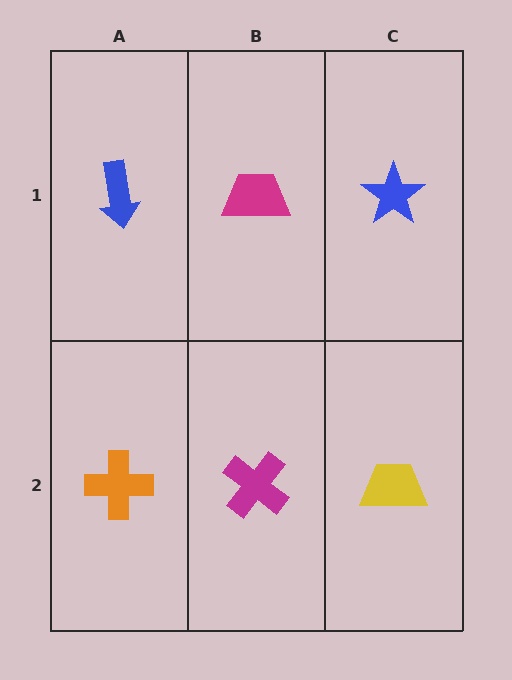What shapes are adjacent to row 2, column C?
A blue star (row 1, column C), a magenta cross (row 2, column B).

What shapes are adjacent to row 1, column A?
An orange cross (row 2, column A), a magenta trapezoid (row 1, column B).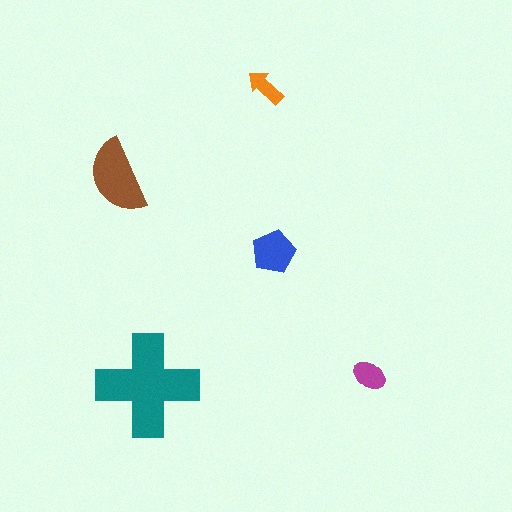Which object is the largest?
The teal cross.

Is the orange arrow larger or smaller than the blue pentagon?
Smaller.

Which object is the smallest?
The orange arrow.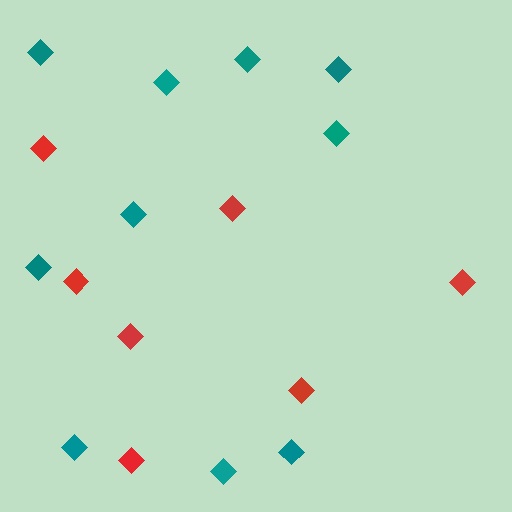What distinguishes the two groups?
There are 2 groups: one group of red diamonds (7) and one group of teal diamonds (10).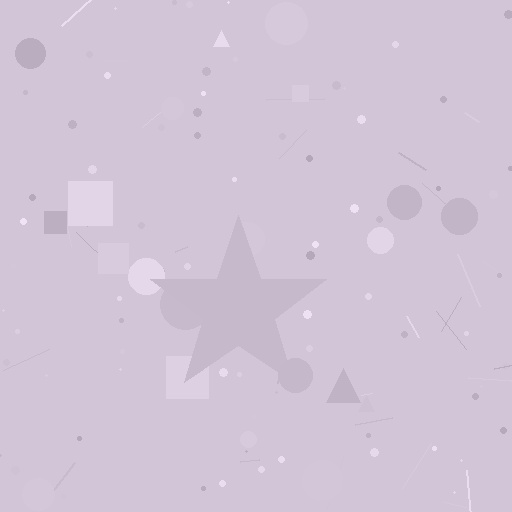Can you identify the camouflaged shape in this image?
The camouflaged shape is a star.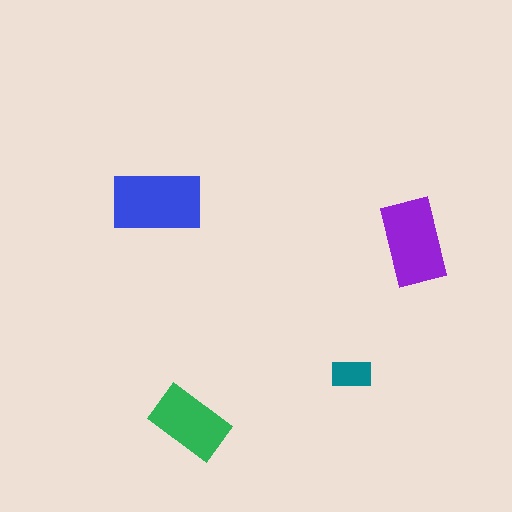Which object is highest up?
The blue rectangle is topmost.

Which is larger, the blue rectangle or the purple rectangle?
The blue one.